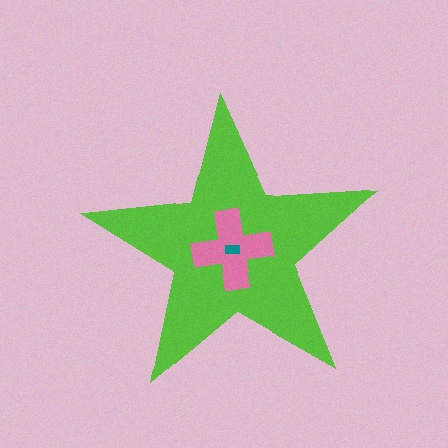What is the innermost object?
The teal rectangle.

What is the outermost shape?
The lime star.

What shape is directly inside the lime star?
The pink cross.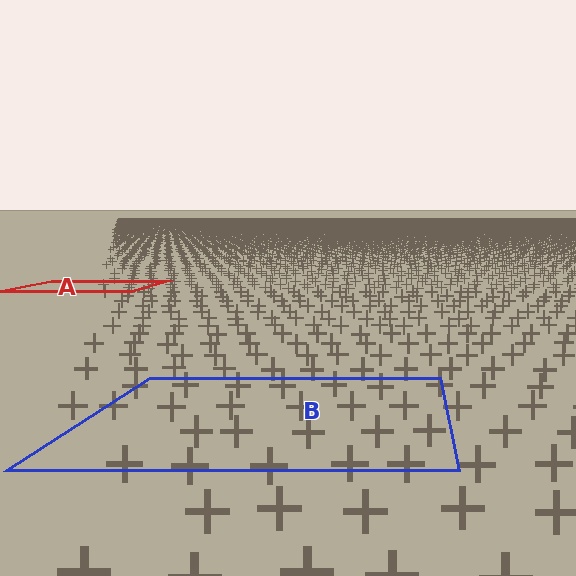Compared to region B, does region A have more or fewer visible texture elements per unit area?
Region A has more texture elements per unit area — they are packed more densely because it is farther away.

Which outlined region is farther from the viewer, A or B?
Region A is farther from the viewer — the texture elements inside it appear smaller and more densely packed.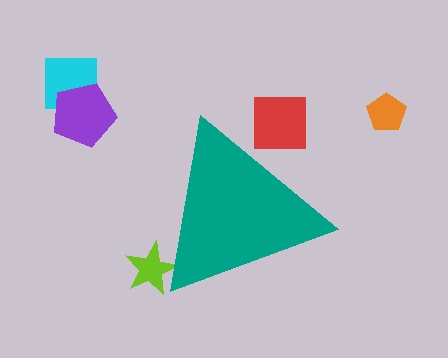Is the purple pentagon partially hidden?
No, the purple pentagon is fully visible.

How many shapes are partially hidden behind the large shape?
2 shapes are partially hidden.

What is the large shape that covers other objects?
A teal triangle.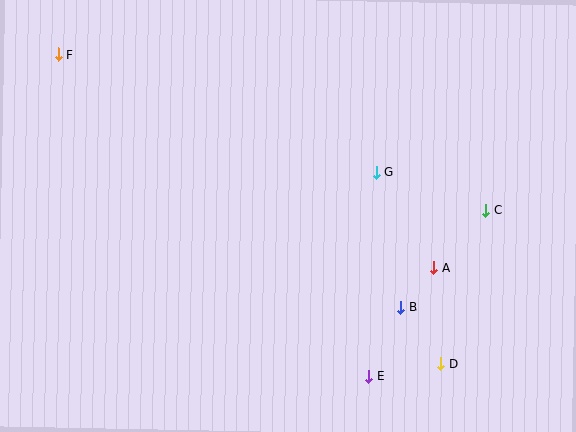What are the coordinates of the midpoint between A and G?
The midpoint between A and G is at (405, 220).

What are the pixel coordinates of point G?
Point G is at (376, 172).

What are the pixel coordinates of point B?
Point B is at (401, 307).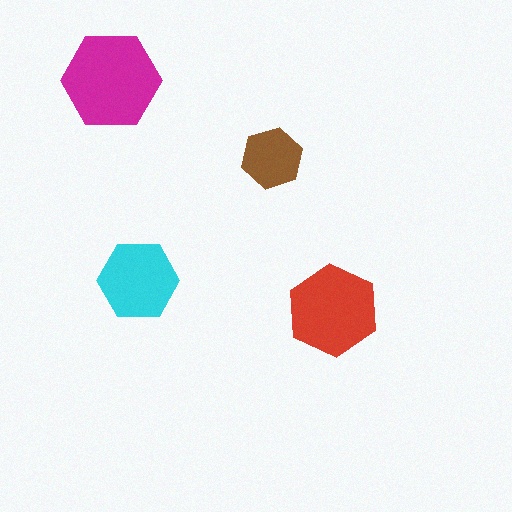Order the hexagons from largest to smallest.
the magenta one, the red one, the cyan one, the brown one.